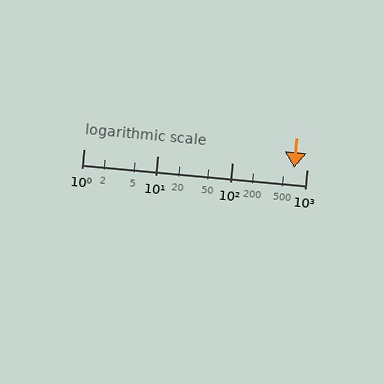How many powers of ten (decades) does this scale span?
The scale spans 3 decades, from 1 to 1000.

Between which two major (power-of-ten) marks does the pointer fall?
The pointer is between 100 and 1000.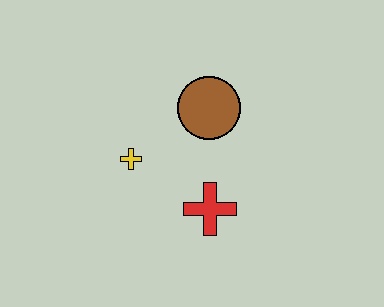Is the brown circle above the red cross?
Yes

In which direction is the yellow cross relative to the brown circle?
The yellow cross is to the left of the brown circle.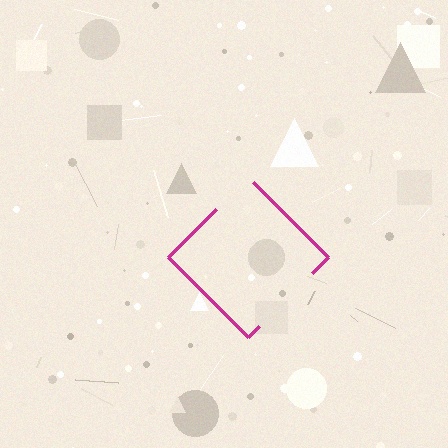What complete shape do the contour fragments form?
The contour fragments form a diamond.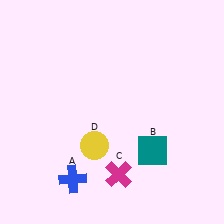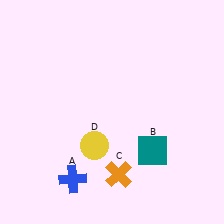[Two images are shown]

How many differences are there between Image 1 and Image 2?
There is 1 difference between the two images.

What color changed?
The cross (C) changed from magenta in Image 1 to orange in Image 2.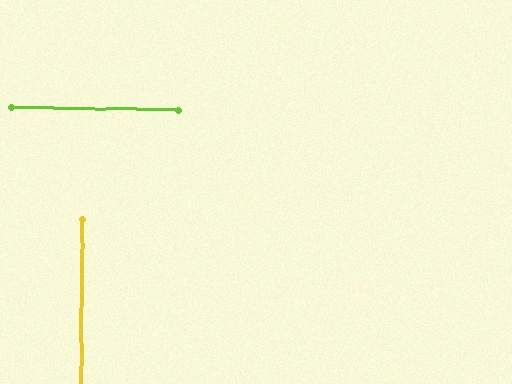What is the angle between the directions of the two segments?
Approximately 90 degrees.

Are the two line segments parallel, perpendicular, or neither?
Perpendicular — they meet at approximately 90°.